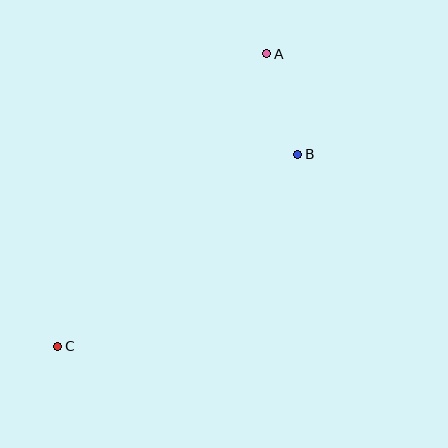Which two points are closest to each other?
Points A and B are closest to each other.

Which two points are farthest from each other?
Points A and C are farthest from each other.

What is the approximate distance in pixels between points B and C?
The distance between B and C is approximately 308 pixels.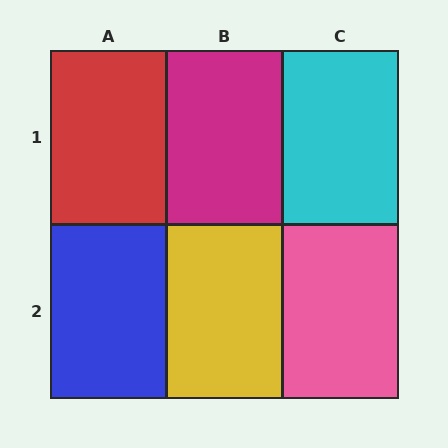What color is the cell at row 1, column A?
Red.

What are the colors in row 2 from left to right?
Blue, yellow, pink.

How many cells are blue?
1 cell is blue.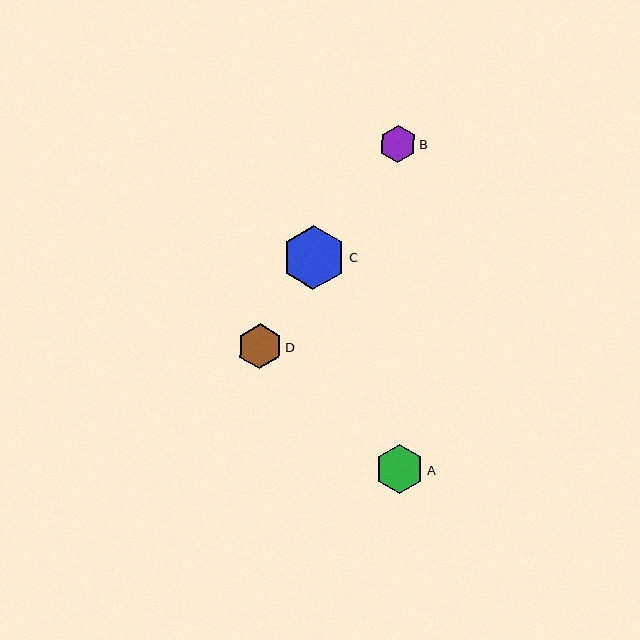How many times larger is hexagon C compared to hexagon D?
Hexagon C is approximately 1.4 times the size of hexagon D.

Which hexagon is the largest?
Hexagon C is the largest with a size of approximately 64 pixels.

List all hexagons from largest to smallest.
From largest to smallest: C, A, D, B.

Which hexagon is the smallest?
Hexagon B is the smallest with a size of approximately 37 pixels.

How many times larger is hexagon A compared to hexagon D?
Hexagon A is approximately 1.1 times the size of hexagon D.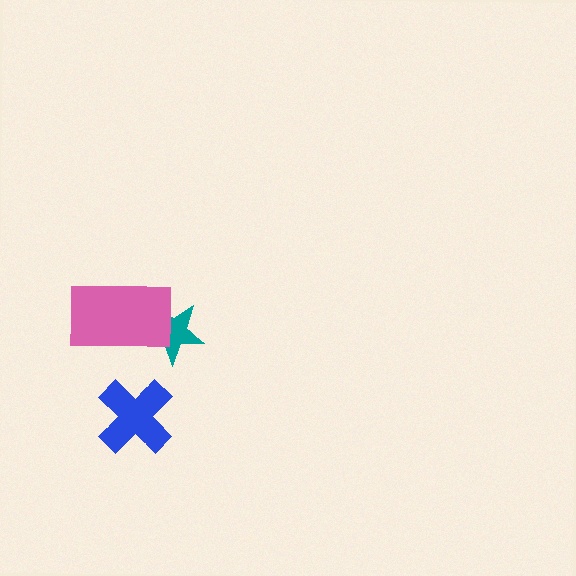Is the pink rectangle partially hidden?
No, no other shape covers it.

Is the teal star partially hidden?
Yes, it is partially covered by another shape.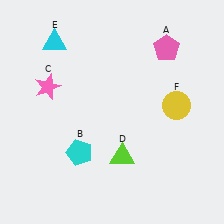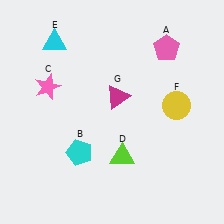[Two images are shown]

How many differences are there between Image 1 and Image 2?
There is 1 difference between the two images.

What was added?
A magenta triangle (G) was added in Image 2.